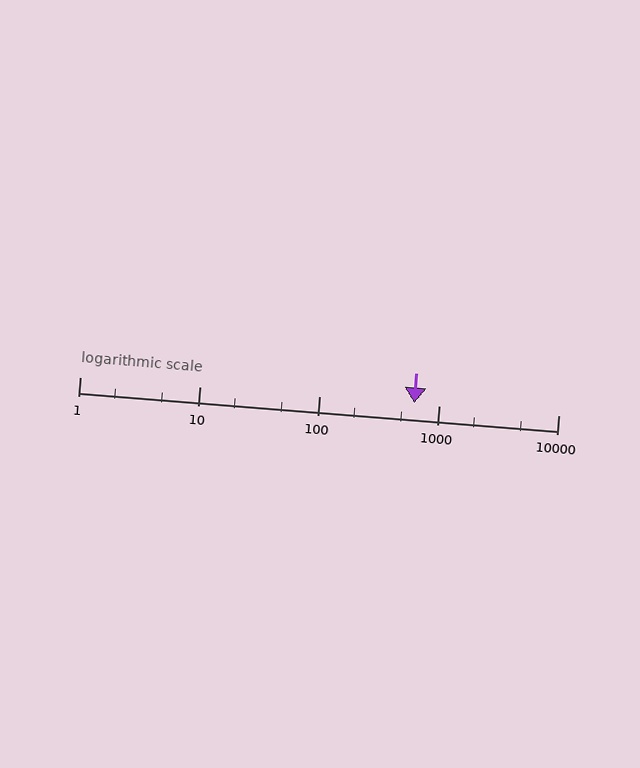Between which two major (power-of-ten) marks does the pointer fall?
The pointer is between 100 and 1000.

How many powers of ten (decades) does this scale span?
The scale spans 4 decades, from 1 to 10000.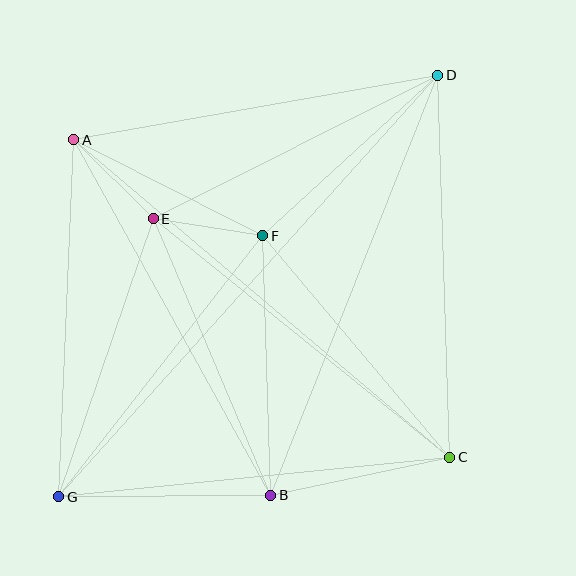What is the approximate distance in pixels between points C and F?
The distance between C and F is approximately 290 pixels.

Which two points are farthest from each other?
Points D and G are farthest from each other.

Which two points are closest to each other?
Points E and F are closest to each other.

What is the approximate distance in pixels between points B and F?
The distance between B and F is approximately 260 pixels.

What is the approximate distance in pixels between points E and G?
The distance between E and G is approximately 293 pixels.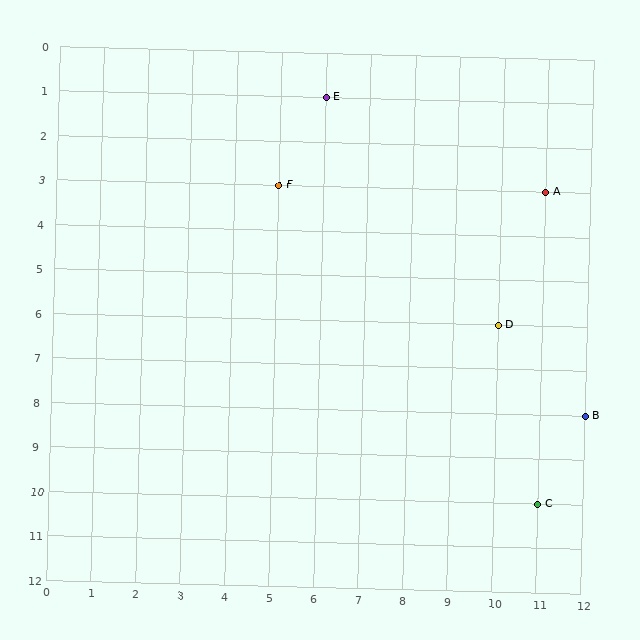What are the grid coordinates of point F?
Point F is at grid coordinates (5, 3).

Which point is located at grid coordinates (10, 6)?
Point D is at (10, 6).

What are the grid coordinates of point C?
Point C is at grid coordinates (11, 10).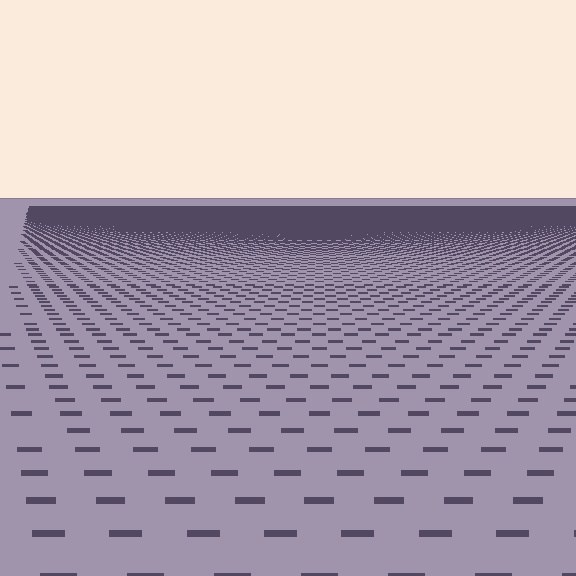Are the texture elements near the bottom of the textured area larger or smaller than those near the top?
Larger. Near the bottom, elements are closer to the viewer and appear at a bigger on-screen size.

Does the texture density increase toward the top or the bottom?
Density increases toward the top.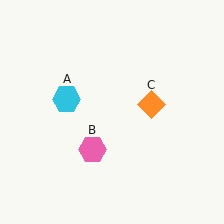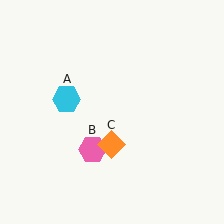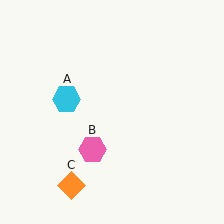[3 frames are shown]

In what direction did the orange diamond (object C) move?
The orange diamond (object C) moved down and to the left.